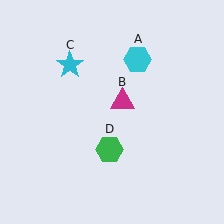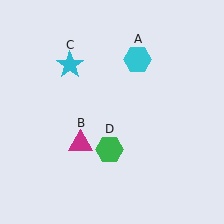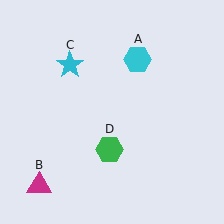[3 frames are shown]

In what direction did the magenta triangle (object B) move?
The magenta triangle (object B) moved down and to the left.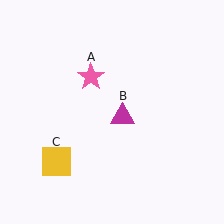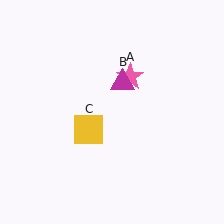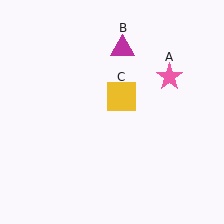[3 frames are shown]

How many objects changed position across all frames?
3 objects changed position: pink star (object A), magenta triangle (object B), yellow square (object C).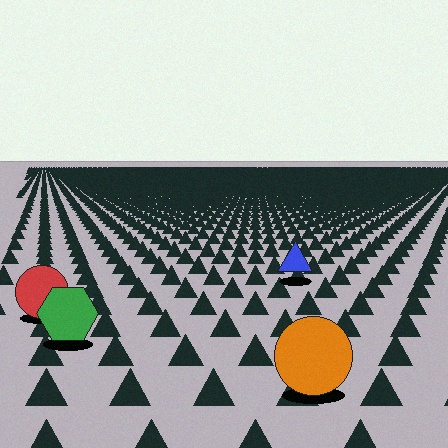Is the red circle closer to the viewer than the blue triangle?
Yes. The red circle is closer — you can tell from the texture gradient: the ground texture is coarser near it.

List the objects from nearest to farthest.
From nearest to farthest: the orange circle, the green hexagon, the red circle, the blue triangle.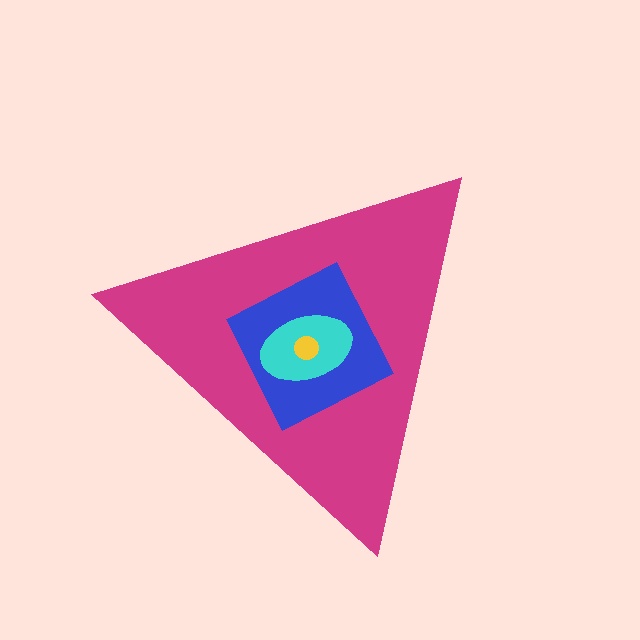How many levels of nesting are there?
4.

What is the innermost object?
The yellow circle.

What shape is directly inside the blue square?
The cyan ellipse.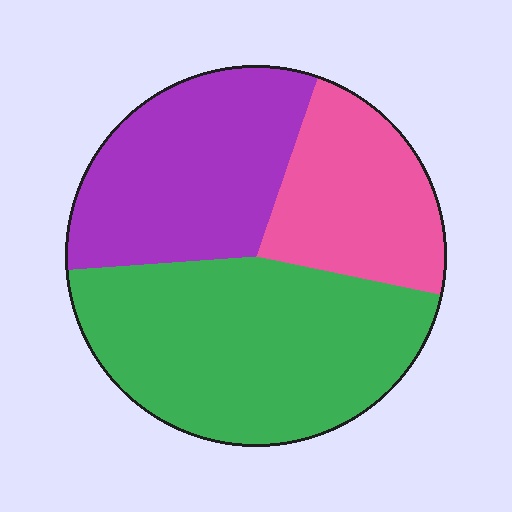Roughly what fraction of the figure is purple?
Purple covers roughly 30% of the figure.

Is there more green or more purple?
Green.